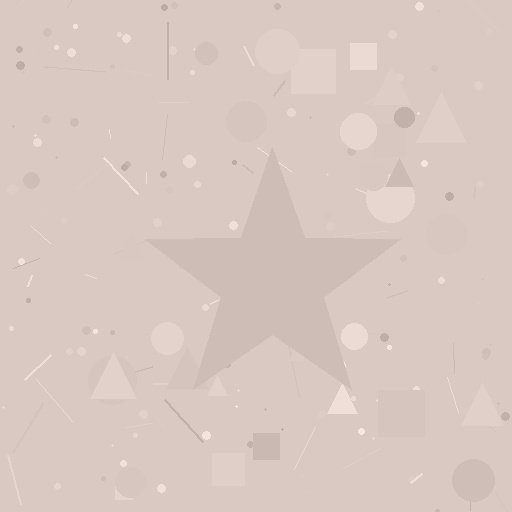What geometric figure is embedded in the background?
A star is embedded in the background.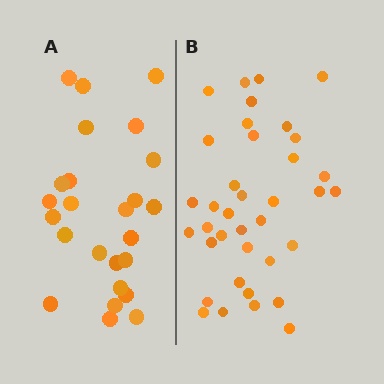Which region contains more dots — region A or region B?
Region B (the right region) has more dots.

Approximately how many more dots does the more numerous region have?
Region B has roughly 12 or so more dots than region A.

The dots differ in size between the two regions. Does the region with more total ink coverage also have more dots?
No. Region A has more total ink coverage because its dots are larger, but region B actually contains more individual dots. Total area can be misleading — the number of items is what matters here.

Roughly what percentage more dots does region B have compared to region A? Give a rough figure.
About 50% more.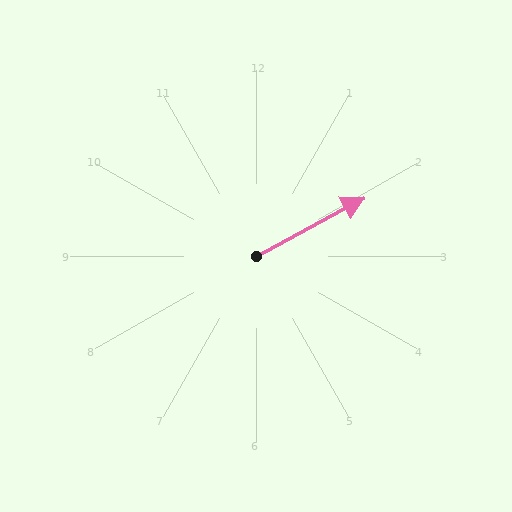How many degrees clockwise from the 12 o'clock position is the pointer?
Approximately 61 degrees.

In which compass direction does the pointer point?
Northeast.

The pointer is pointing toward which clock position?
Roughly 2 o'clock.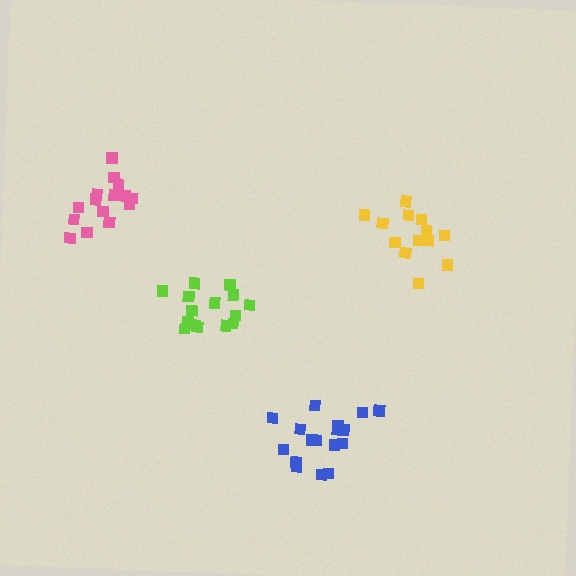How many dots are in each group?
Group 1: 13 dots, Group 2: 17 dots, Group 3: 16 dots, Group 4: 15 dots (61 total).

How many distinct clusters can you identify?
There are 4 distinct clusters.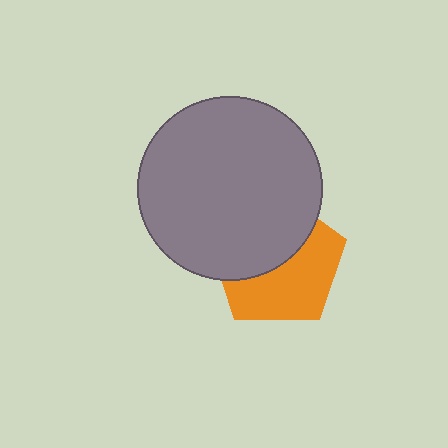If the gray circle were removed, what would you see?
You would see the complete orange pentagon.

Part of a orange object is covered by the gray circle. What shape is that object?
It is a pentagon.